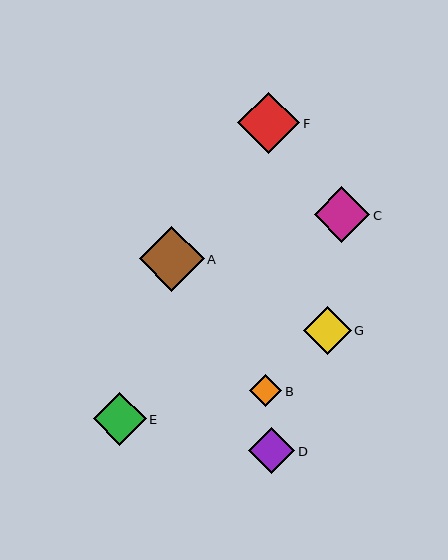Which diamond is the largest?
Diamond A is the largest with a size of approximately 65 pixels.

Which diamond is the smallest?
Diamond B is the smallest with a size of approximately 32 pixels.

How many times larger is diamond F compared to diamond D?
Diamond F is approximately 1.3 times the size of diamond D.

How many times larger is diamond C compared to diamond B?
Diamond C is approximately 1.7 times the size of diamond B.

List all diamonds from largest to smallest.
From largest to smallest: A, F, C, E, G, D, B.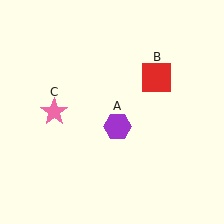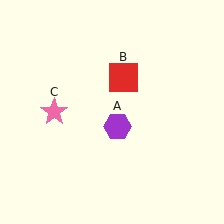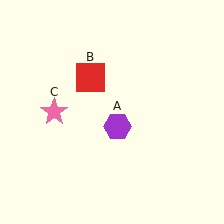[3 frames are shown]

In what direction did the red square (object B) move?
The red square (object B) moved left.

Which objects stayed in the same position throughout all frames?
Purple hexagon (object A) and pink star (object C) remained stationary.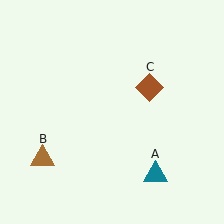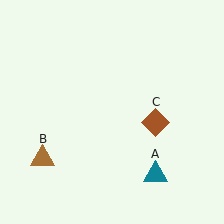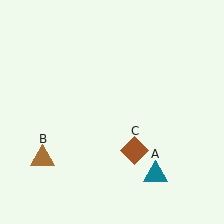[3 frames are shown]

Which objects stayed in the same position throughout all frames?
Teal triangle (object A) and brown triangle (object B) remained stationary.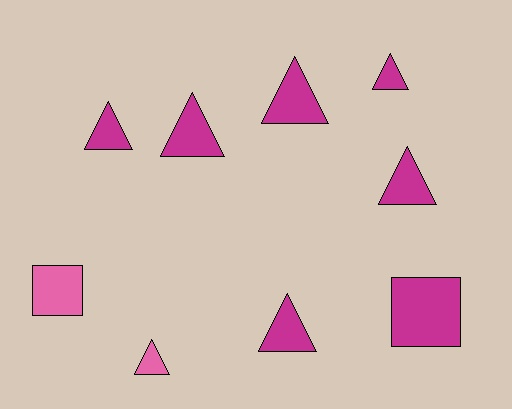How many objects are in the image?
There are 9 objects.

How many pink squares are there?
There is 1 pink square.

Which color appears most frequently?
Magenta, with 7 objects.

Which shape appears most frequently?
Triangle, with 7 objects.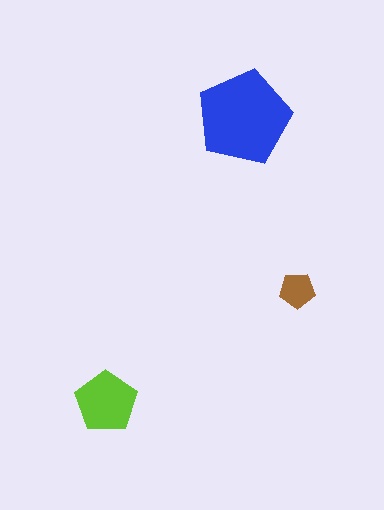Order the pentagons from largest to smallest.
the blue one, the lime one, the brown one.